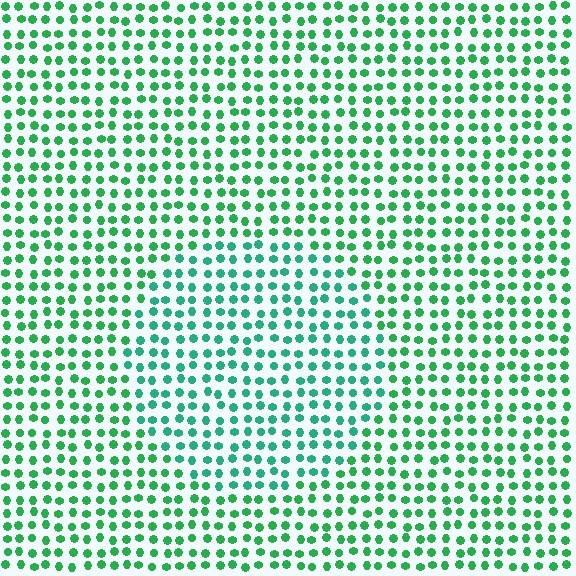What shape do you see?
I see a circle.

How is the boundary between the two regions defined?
The boundary is defined purely by a slight shift in hue (about 23 degrees). Spacing, size, and orientation are identical on both sides.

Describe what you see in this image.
The image is filled with small green elements in a uniform arrangement. A circle-shaped region is visible where the elements are tinted to a slightly different hue, forming a subtle color boundary.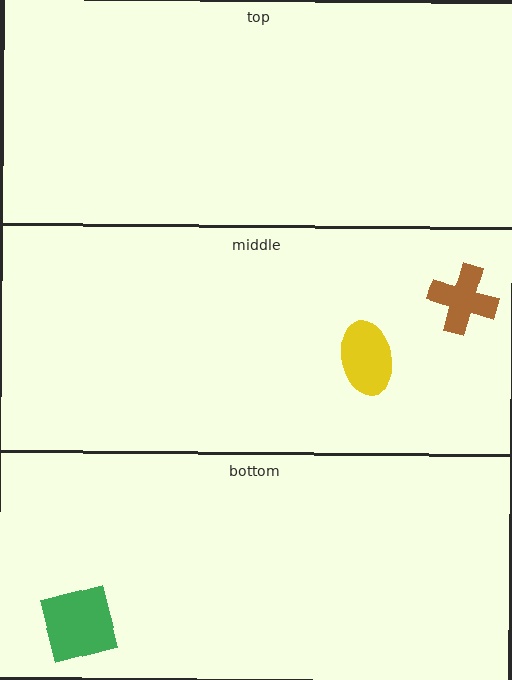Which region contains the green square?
The bottom region.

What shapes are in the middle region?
The brown cross, the yellow ellipse.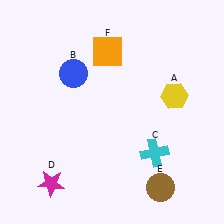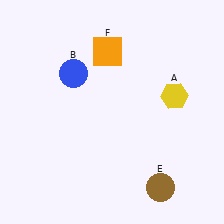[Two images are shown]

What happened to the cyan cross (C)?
The cyan cross (C) was removed in Image 2. It was in the bottom-right area of Image 1.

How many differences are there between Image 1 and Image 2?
There are 2 differences between the two images.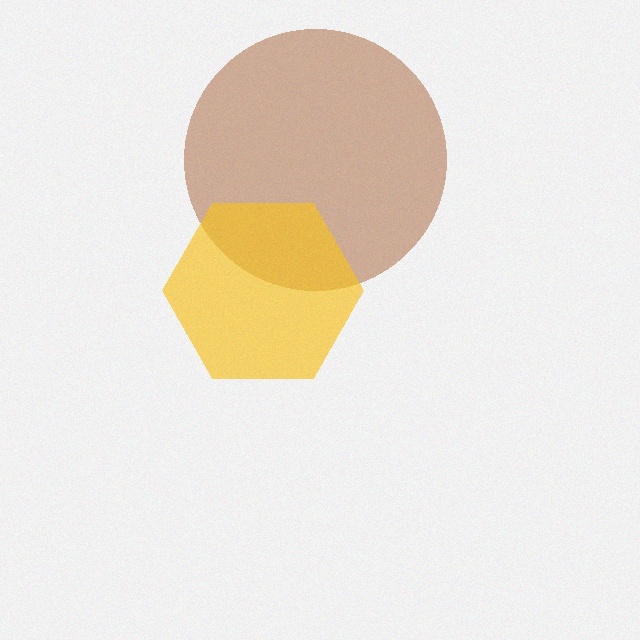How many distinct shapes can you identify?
There are 2 distinct shapes: a brown circle, a yellow hexagon.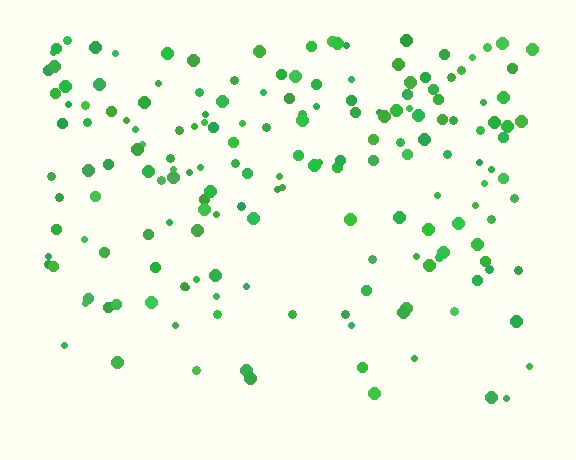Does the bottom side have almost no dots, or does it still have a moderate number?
Still a moderate number, just noticeably fewer than the top.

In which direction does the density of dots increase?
From bottom to top, with the top side densest.